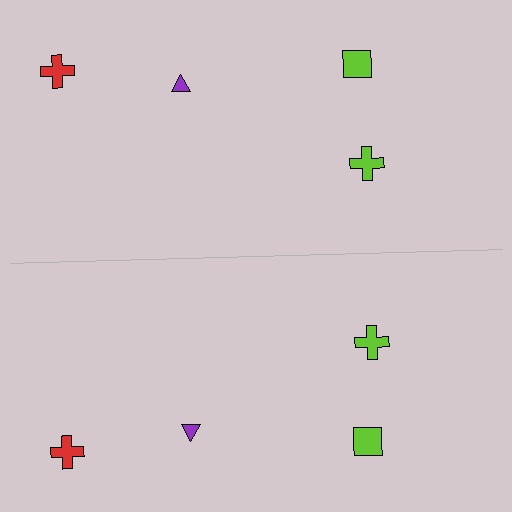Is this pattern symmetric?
Yes, this pattern has bilateral (reflection) symmetry.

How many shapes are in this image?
There are 8 shapes in this image.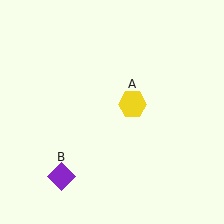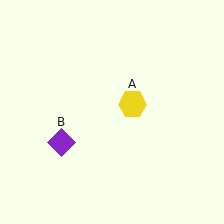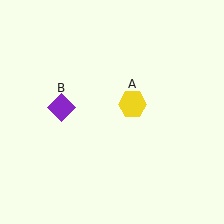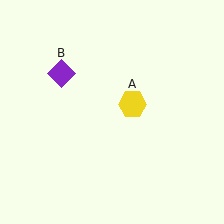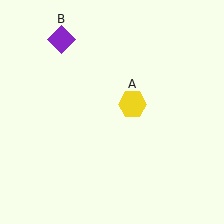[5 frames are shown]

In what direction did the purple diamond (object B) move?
The purple diamond (object B) moved up.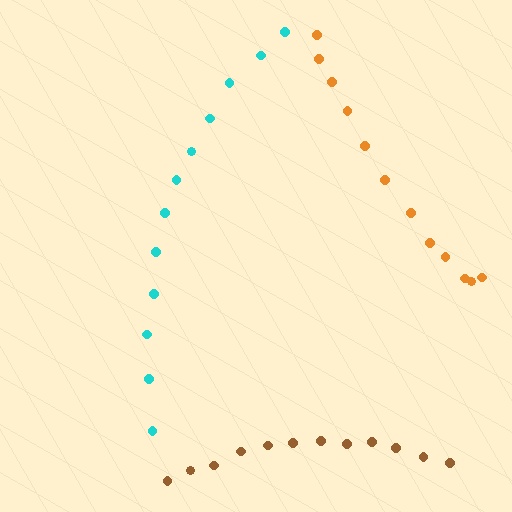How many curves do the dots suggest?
There are 3 distinct paths.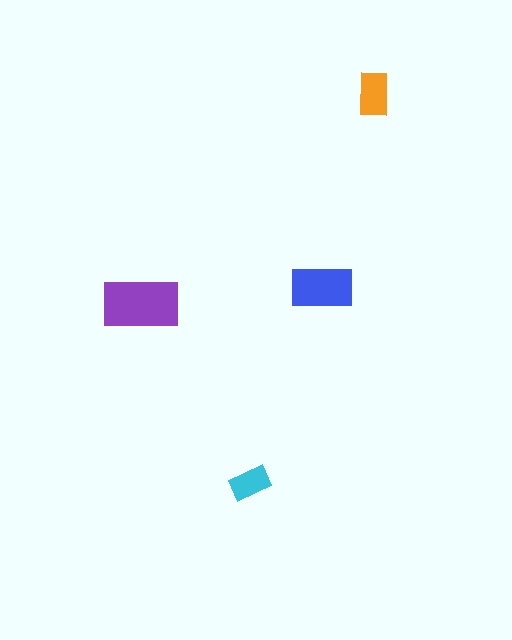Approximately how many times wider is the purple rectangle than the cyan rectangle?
About 2 times wider.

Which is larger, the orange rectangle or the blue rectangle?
The blue one.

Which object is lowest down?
The cyan rectangle is bottommost.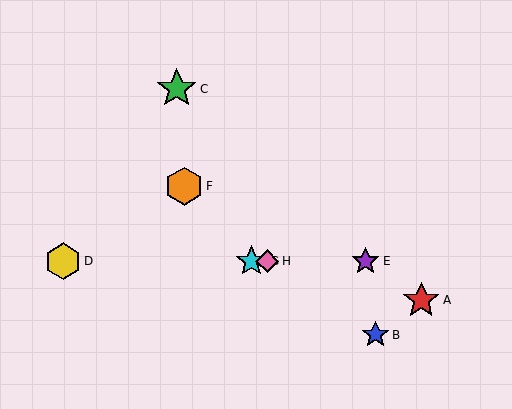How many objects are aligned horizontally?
4 objects (D, E, G, H) are aligned horizontally.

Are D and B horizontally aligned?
No, D is at y≈261 and B is at y≈335.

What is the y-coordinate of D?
Object D is at y≈261.